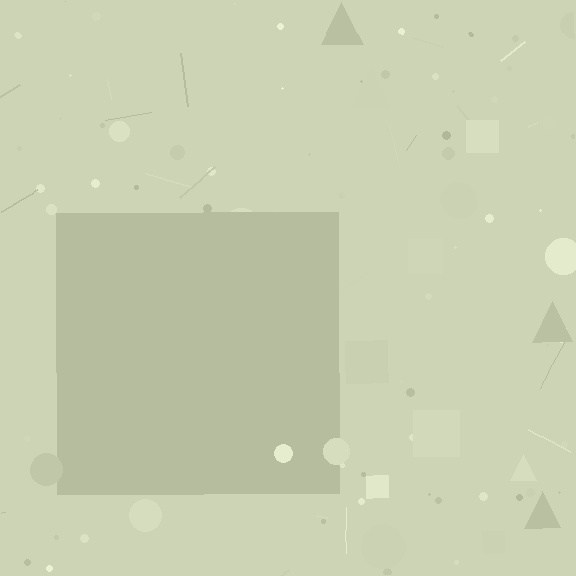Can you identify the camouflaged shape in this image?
The camouflaged shape is a square.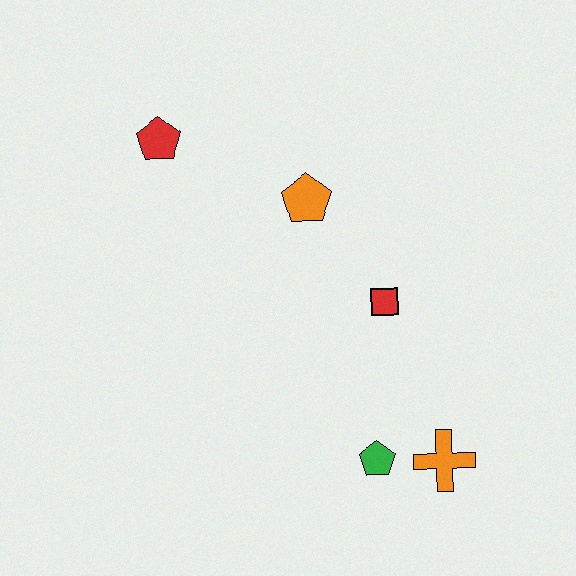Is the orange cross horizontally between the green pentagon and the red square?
No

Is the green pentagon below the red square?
Yes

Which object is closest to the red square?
The orange pentagon is closest to the red square.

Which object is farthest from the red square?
The red pentagon is farthest from the red square.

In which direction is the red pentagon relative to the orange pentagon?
The red pentagon is to the left of the orange pentagon.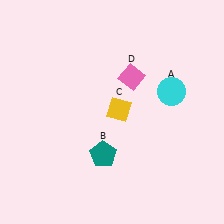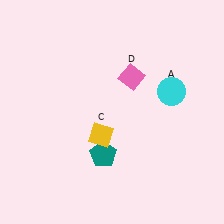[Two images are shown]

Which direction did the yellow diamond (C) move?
The yellow diamond (C) moved down.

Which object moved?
The yellow diamond (C) moved down.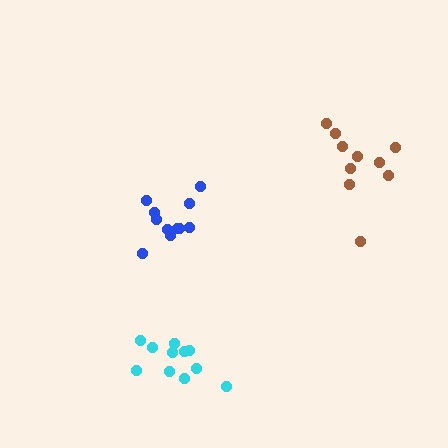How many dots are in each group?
Group 1: 10 dots, Group 2: 11 dots, Group 3: 11 dots (32 total).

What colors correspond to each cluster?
The clusters are colored: brown, cyan, blue.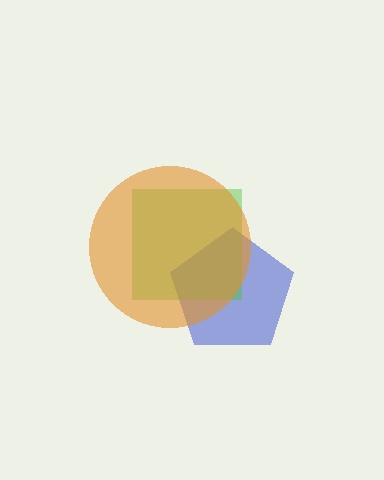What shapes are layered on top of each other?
The layered shapes are: a blue pentagon, a green square, an orange circle.